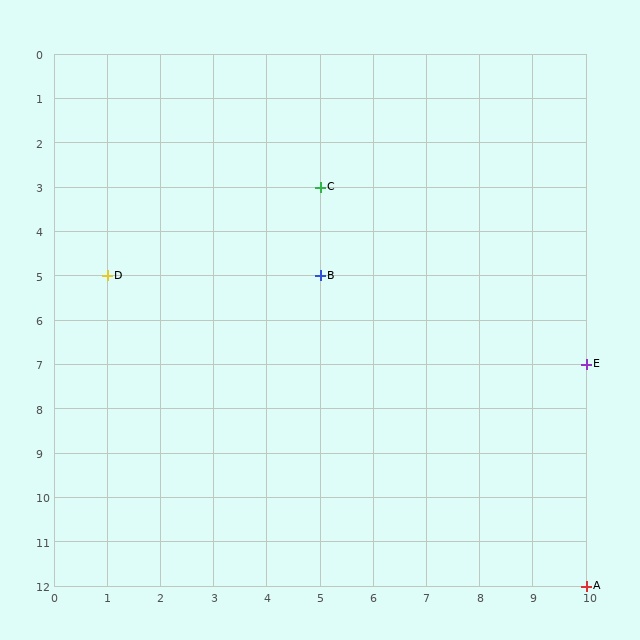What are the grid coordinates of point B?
Point B is at grid coordinates (5, 5).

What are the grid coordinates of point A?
Point A is at grid coordinates (10, 12).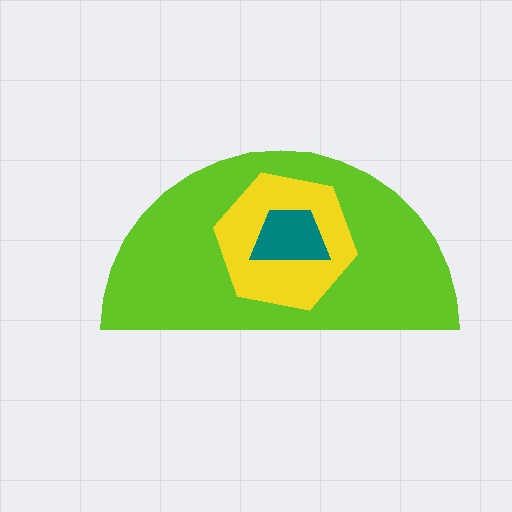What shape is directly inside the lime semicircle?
The yellow hexagon.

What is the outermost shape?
The lime semicircle.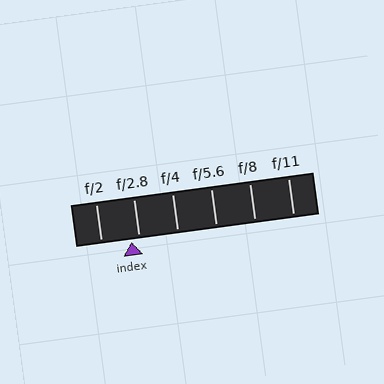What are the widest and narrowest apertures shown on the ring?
The widest aperture shown is f/2 and the narrowest is f/11.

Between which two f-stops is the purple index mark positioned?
The index mark is between f/2 and f/2.8.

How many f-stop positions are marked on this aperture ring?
There are 6 f-stop positions marked.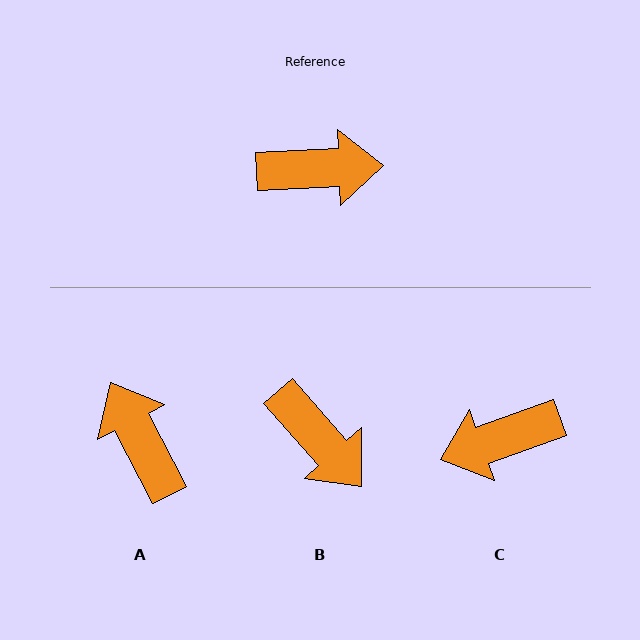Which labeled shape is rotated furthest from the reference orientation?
C, about 163 degrees away.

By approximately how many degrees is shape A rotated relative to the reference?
Approximately 115 degrees counter-clockwise.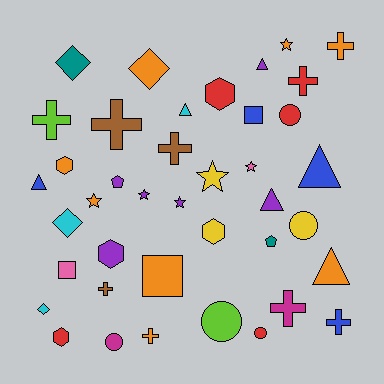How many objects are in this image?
There are 40 objects.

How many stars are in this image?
There are 6 stars.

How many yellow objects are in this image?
There are 3 yellow objects.